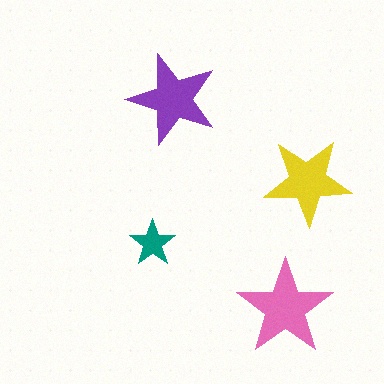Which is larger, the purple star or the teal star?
The purple one.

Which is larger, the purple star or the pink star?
The pink one.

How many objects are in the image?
There are 4 objects in the image.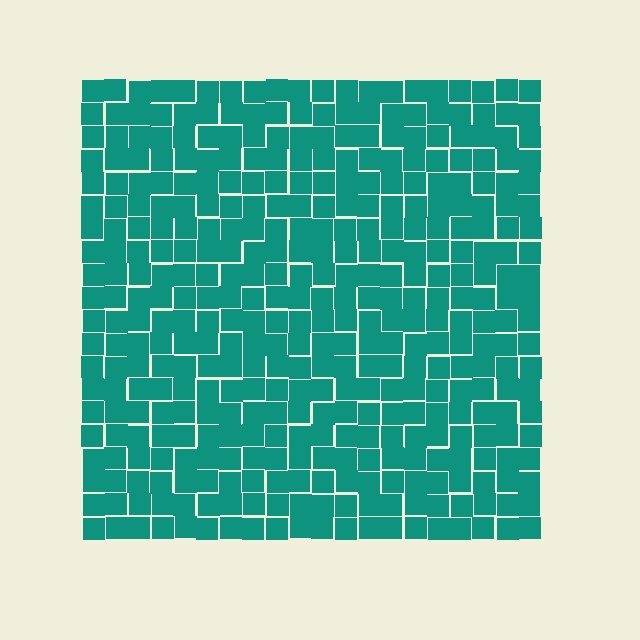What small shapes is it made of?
It is made of small squares.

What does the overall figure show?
The overall figure shows a square.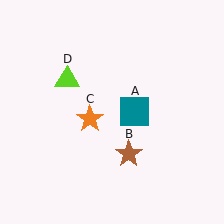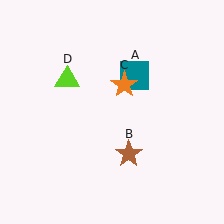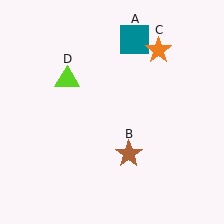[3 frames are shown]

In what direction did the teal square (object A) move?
The teal square (object A) moved up.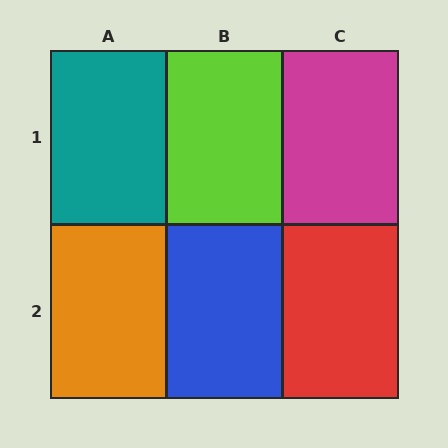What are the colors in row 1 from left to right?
Teal, lime, magenta.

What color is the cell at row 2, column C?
Red.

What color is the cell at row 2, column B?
Blue.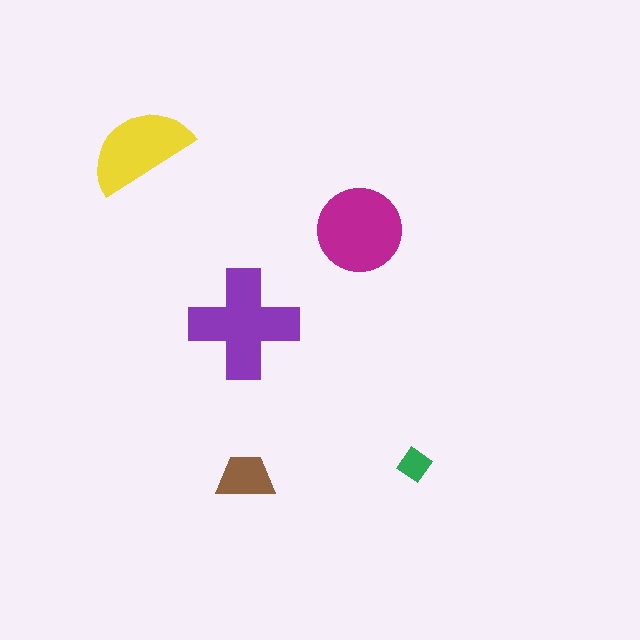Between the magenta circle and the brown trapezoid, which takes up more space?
The magenta circle.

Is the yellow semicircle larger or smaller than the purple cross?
Smaller.